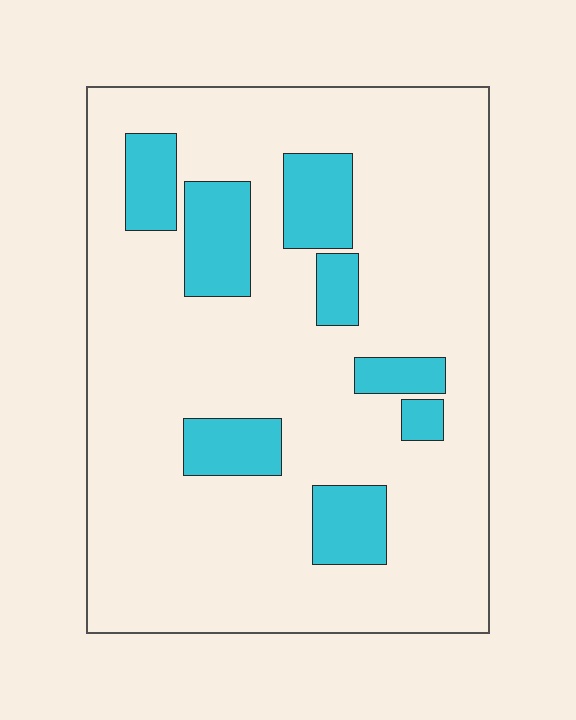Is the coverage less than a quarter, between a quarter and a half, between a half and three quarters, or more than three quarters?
Less than a quarter.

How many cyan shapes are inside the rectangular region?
8.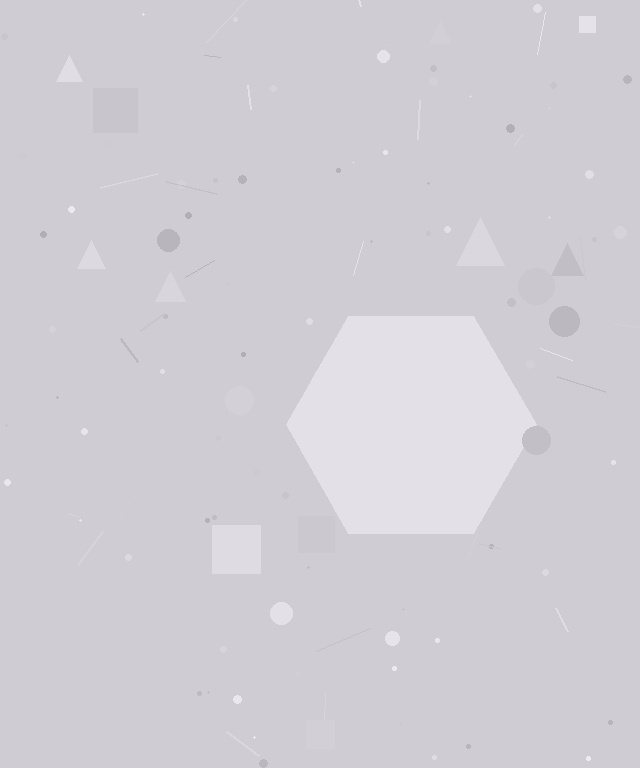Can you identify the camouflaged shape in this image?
The camouflaged shape is a hexagon.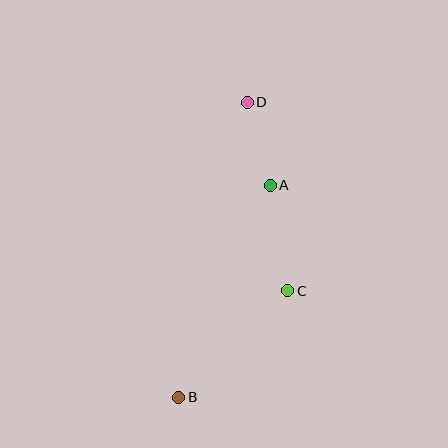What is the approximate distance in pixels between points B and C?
The distance between B and C is approximately 152 pixels.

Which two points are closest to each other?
Points A and D are closest to each other.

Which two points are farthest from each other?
Points B and D are farthest from each other.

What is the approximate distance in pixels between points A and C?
The distance between A and C is approximately 107 pixels.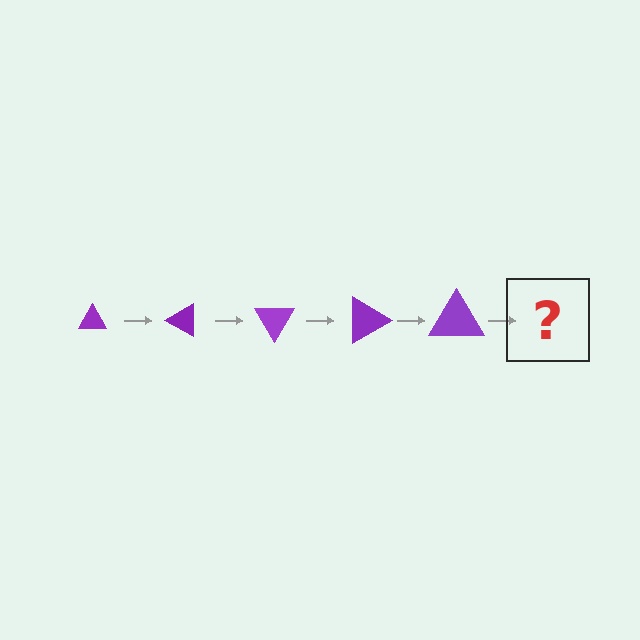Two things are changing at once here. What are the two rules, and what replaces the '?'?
The two rules are that the triangle grows larger each step and it rotates 30 degrees each step. The '?' should be a triangle, larger than the previous one and rotated 150 degrees from the start.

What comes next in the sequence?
The next element should be a triangle, larger than the previous one and rotated 150 degrees from the start.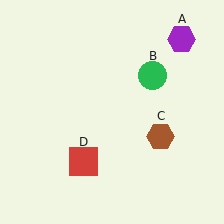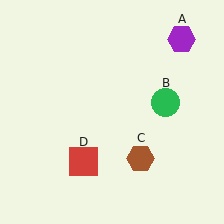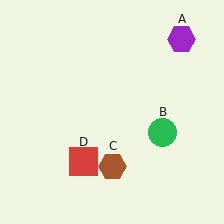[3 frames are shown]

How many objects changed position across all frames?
2 objects changed position: green circle (object B), brown hexagon (object C).